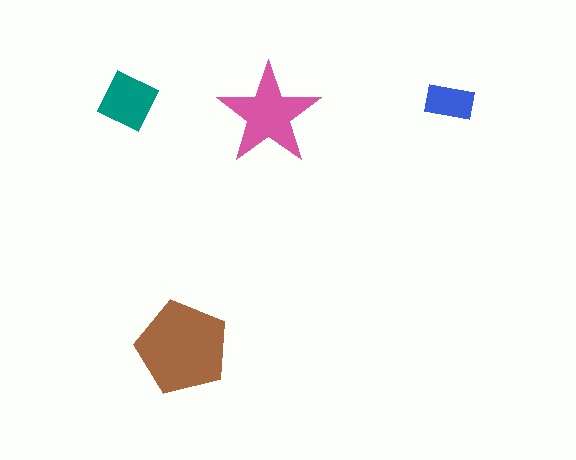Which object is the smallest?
The blue rectangle.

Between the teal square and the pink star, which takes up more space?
The pink star.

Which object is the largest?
The brown pentagon.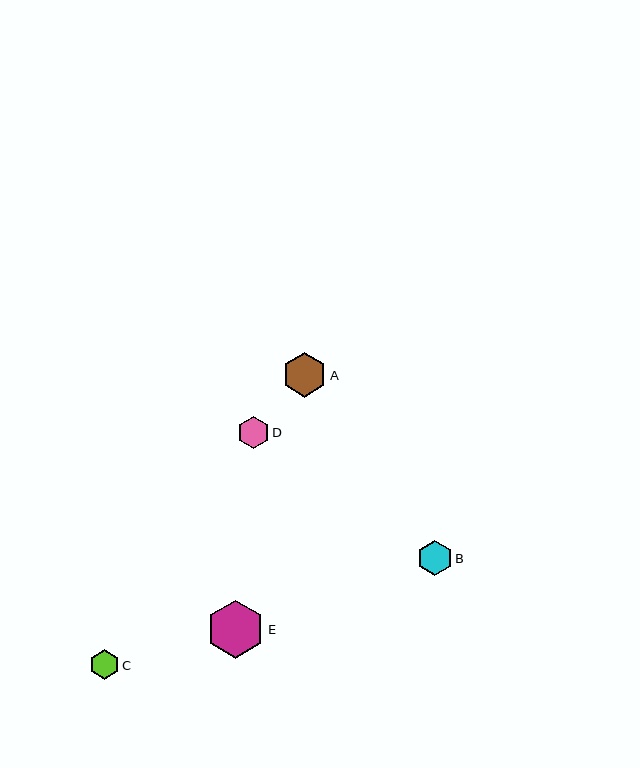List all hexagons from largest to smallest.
From largest to smallest: E, A, B, D, C.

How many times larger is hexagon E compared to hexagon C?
Hexagon E is approximately 2.0 times the size of hexagon C.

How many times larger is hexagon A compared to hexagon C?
Hexagon A is approximately 1.5 times the size of hexagon C.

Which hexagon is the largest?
Hexagon E is the largest with a size of approximately 58 pixels.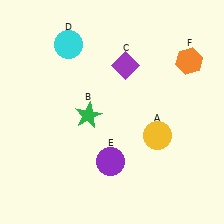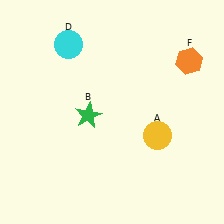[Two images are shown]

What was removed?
The purple diamond (C), the purple circle (E) were removed in Image 2.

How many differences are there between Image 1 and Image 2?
There are 2 differences between the two images.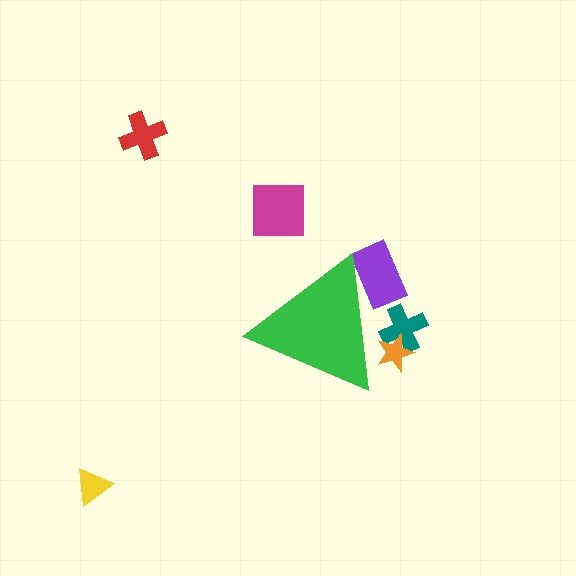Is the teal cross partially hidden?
Yes, the teal cross is partially hidden behind the green triangle.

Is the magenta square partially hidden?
No, the magenta square is fully visible.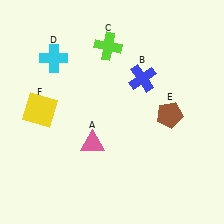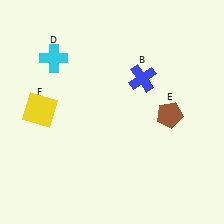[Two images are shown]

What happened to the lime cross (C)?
The lime cross (C) was removed in Image 2. It was in the top-left area of Image 1.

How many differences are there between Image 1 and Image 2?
There are 2 differences between the two images.